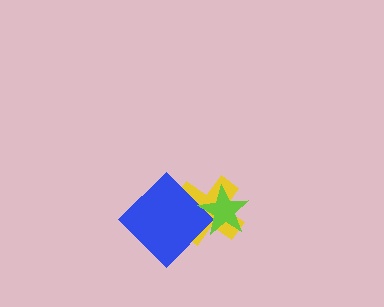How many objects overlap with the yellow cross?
2 objects overlap with the yellow cross.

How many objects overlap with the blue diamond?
2 objects overlap with the blue diamond.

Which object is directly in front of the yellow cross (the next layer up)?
The blue diamond is directly in front of the yellow cross.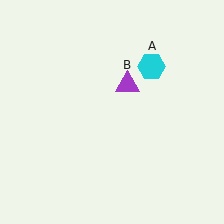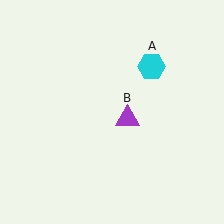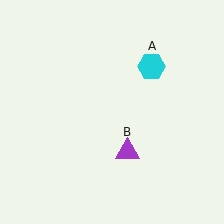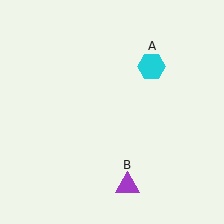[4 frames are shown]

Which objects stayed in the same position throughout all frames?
Cyan hexagon (object A) remained stationary.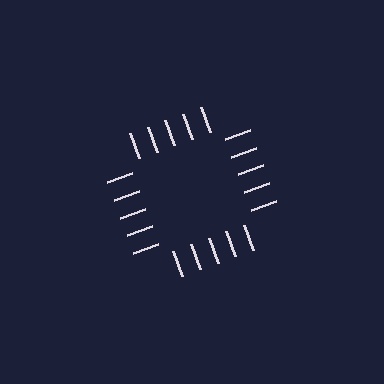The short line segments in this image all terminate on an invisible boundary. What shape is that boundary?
An illusory square — the line segments terminate on its edges but no continuous stroke is drawn.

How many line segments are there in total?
20 — 5 along each of the 4 edges.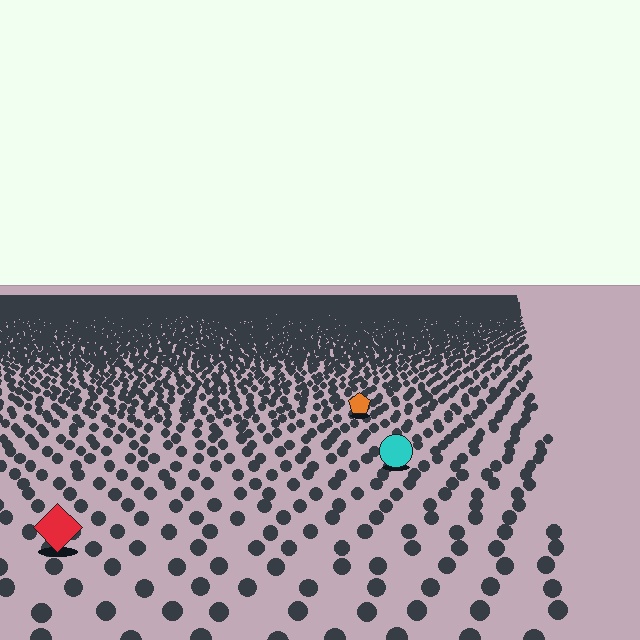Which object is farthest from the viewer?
The orange pentagon is farthest from the viewer. It appears smaller and the ground texture around it is denser.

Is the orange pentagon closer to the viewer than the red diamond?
No. The red diamond is closer — you can tell from the texture gradient: the ground texture is coarser near it.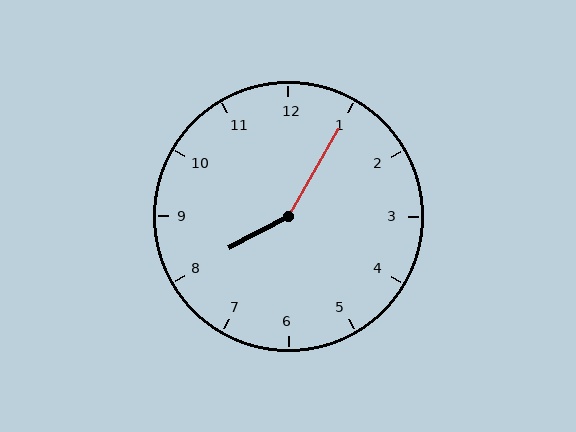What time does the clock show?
8:05.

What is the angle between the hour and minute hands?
Approximately 148 degrees.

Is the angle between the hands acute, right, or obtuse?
It is obtuse.